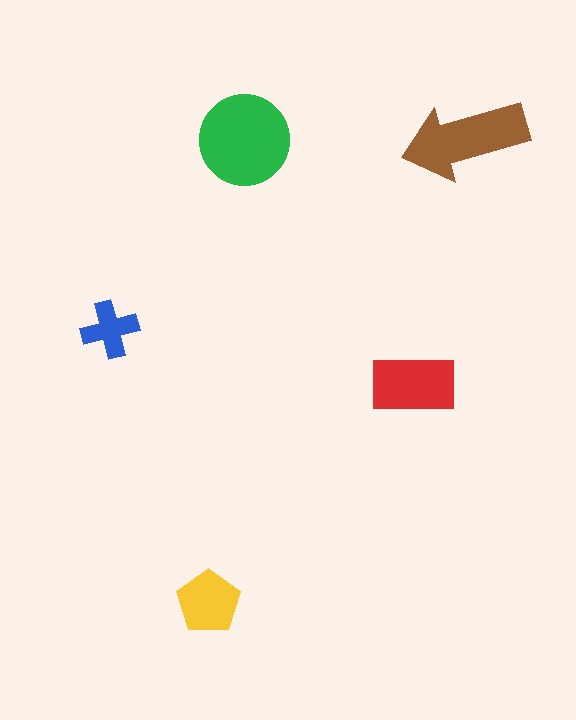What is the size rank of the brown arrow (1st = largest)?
2nd.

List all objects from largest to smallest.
The green circle, the brown arrow, the red rectangle, the yellow pentagon, the blue cross.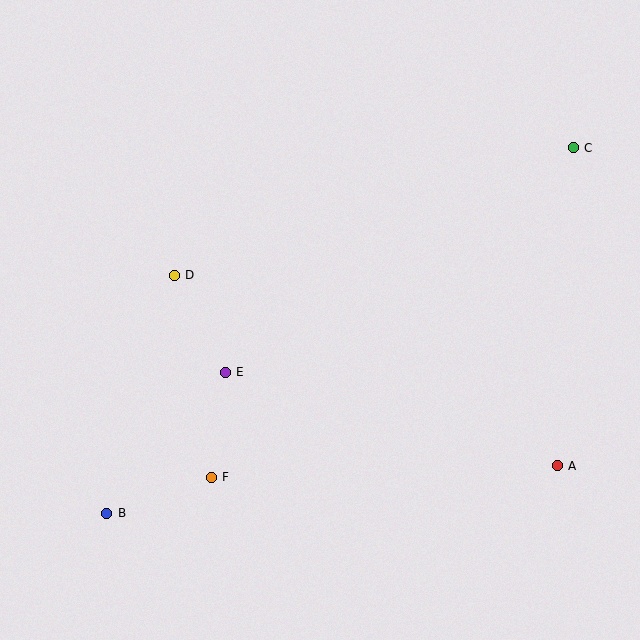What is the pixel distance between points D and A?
The distance between D and A is 427 pixels.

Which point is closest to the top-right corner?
Point C is closest to the top-right corner.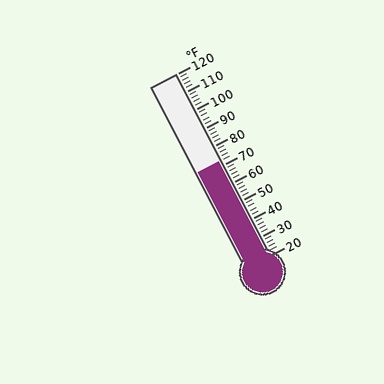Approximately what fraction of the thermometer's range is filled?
The thermometer is filled to approximately 50% of its range.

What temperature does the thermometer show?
The thermometer shows approximately 72°F.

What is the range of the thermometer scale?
The thermometer scale ranges from 20°F to 120°F.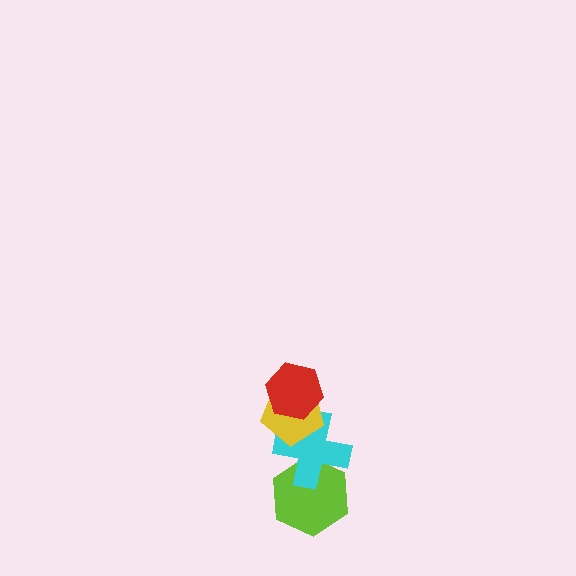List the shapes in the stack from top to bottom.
From top to bottom: the red hexagon, the yellow pentagon, the cyan cross, the lime hexagon.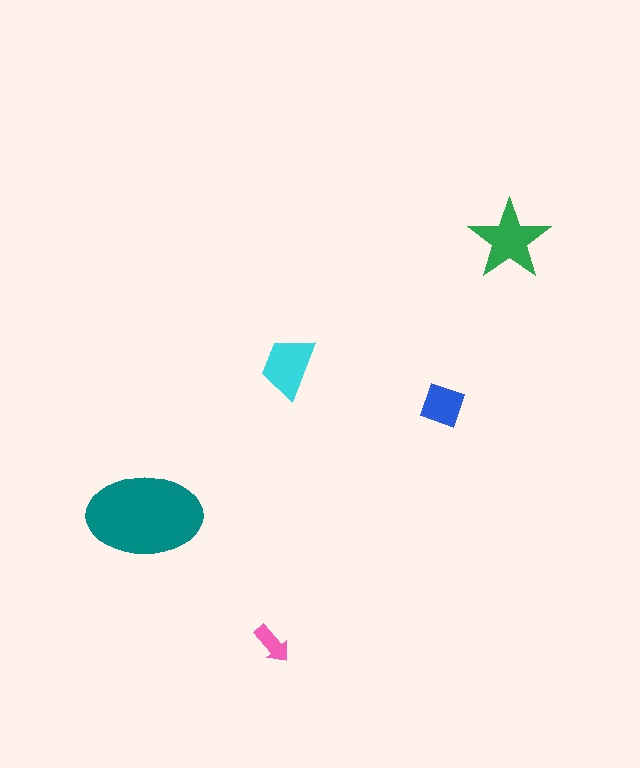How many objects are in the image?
There are 5 objects in the image.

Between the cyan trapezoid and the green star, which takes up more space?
The green star.